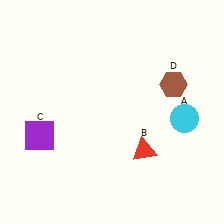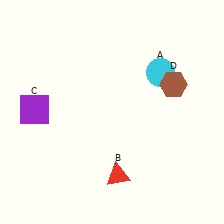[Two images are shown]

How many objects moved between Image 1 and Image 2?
3 objects moved between the two images.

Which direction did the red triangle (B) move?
The red triangle (B) moved left.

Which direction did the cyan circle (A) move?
The cyan circle (A) moved up.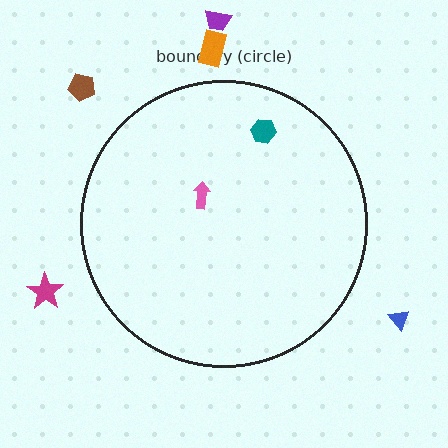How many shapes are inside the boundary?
2 inside, 5 outside.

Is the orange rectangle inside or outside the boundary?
Outside.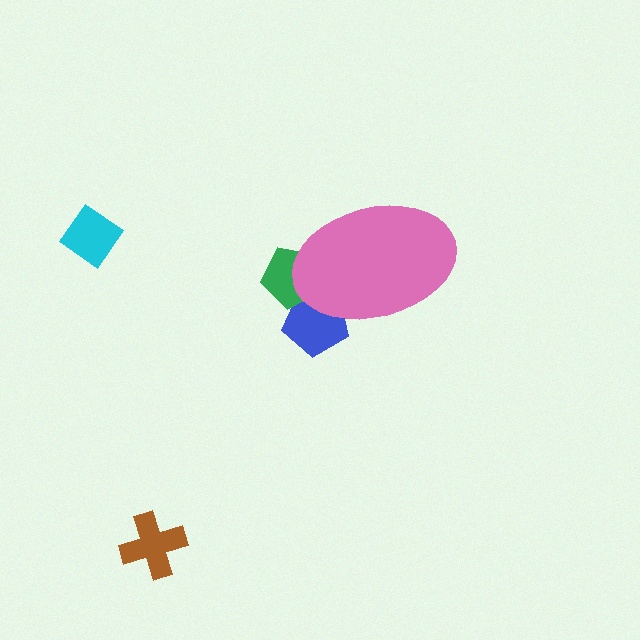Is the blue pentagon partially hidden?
Yes, the blue pentagon is partially hidden behind the pink ellipse.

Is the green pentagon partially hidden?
Yes, the green pentagon is partially hidden behind the pink ellipse.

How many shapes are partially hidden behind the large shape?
3 shapes are partially hidden.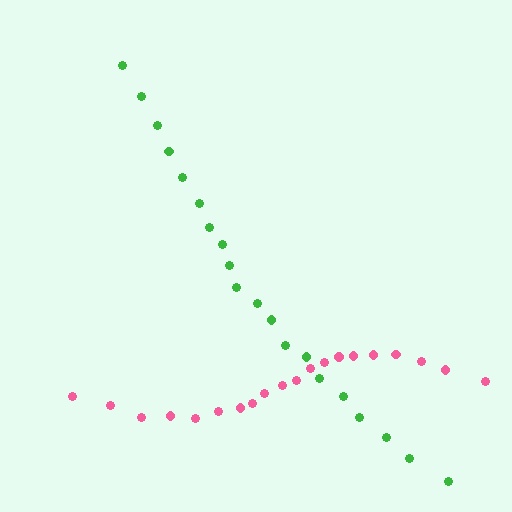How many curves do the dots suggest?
There are 2 distinct paths.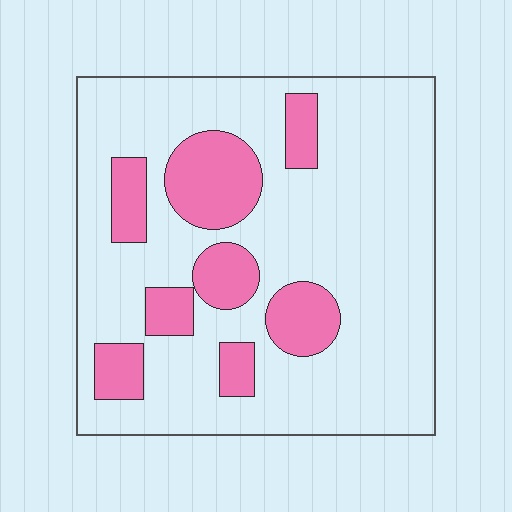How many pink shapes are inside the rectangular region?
8.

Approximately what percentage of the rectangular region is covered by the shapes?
Approximately 20%.